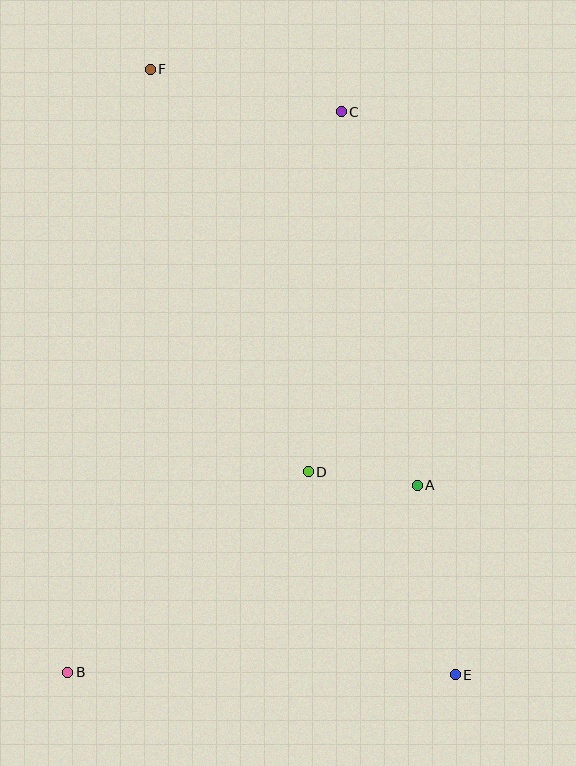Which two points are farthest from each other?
Points E and F are farthest from each other.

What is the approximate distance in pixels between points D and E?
The distance between D and E is approximately 250 pixels.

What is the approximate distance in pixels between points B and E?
The distance between B and E is approximately 387 pixels.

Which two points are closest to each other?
Points A and D are closest to each other.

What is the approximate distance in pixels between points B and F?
The distance between B and F is approximately 609 pixels.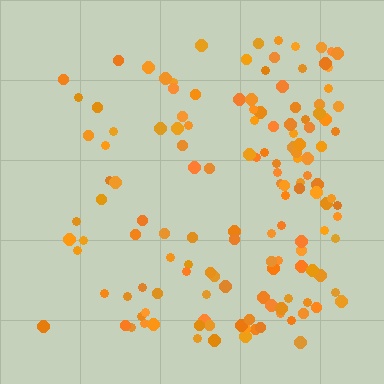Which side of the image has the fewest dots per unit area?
The left.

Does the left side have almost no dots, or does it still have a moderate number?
Still a moderate number, just noticeably fewer than the right.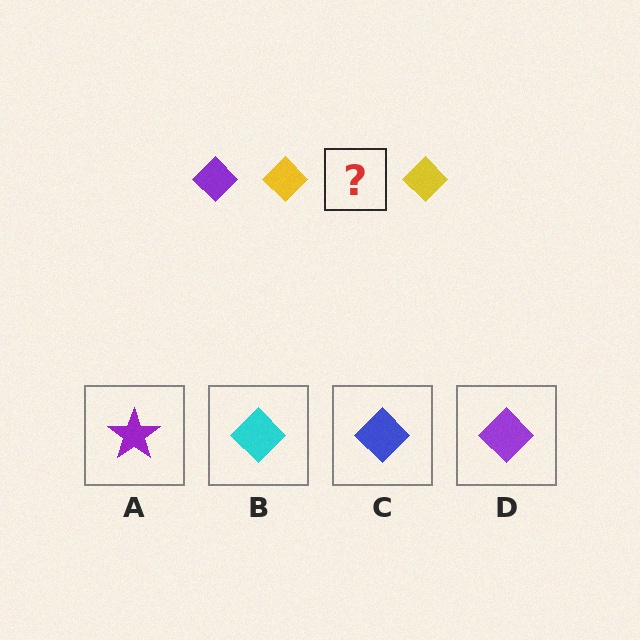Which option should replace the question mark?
Option D.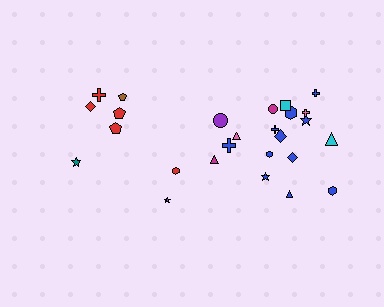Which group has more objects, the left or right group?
The right group.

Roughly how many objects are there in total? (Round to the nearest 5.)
Roughly 25 objects in total.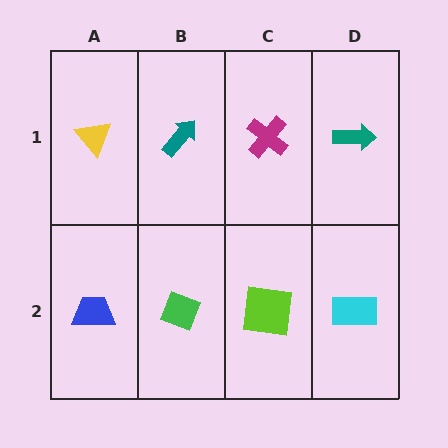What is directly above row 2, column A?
A yellow triangle.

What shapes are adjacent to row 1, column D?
A cyan rectangle (row 2, column D), a magenta cross (row 1, column C).